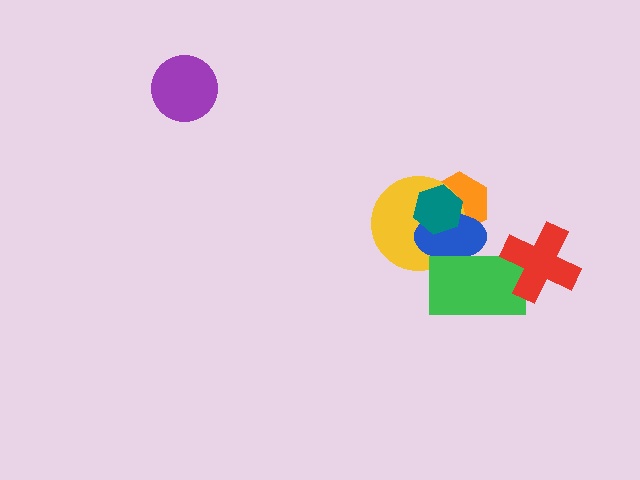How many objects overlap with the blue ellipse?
4 objects overlap with the blue ellipse.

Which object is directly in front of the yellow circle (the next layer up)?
The blue ellipse is directly in front of the yellow circle.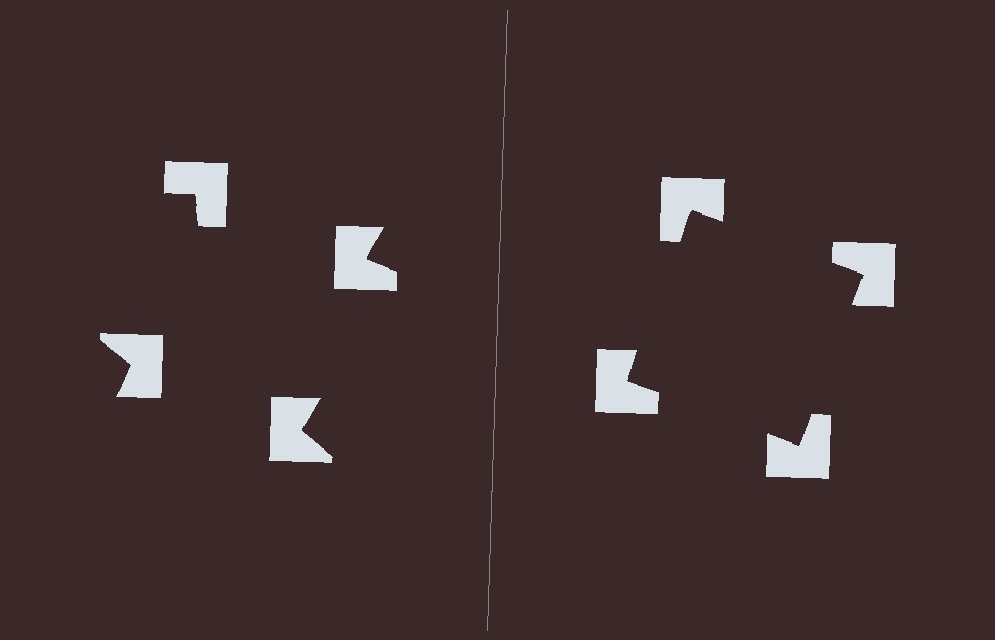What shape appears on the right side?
An illusory square.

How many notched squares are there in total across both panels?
8 — 4 on each side.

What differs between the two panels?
The notched squares are positioned identically on both sides; only the wedge orientations differ. On the right they align to a square; on the left they are misaligned.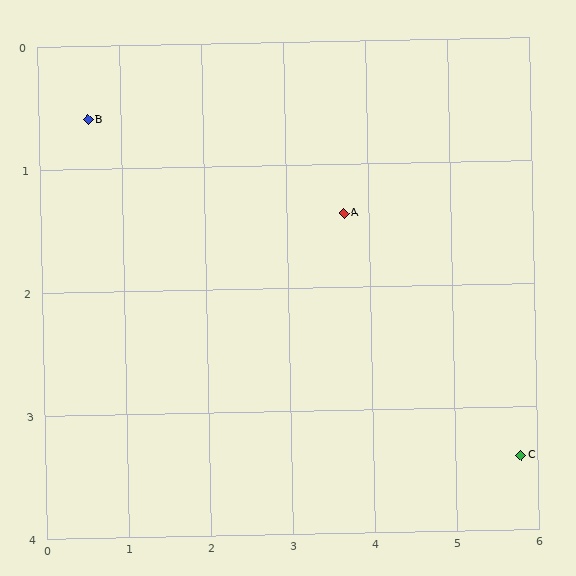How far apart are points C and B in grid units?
Points C and B are about 5.9 grid units apart.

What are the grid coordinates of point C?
Point C is at approximately (5.8, 3.4).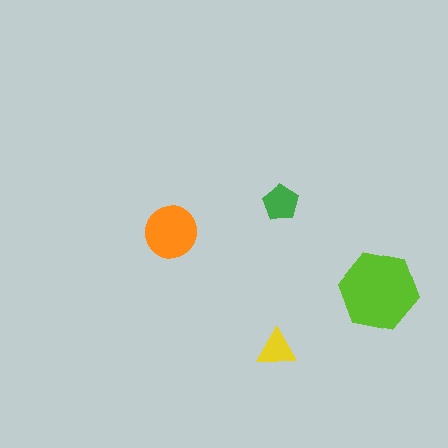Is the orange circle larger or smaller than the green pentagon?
Larger.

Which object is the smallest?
The yellow triangle.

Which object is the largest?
The lime hexagon.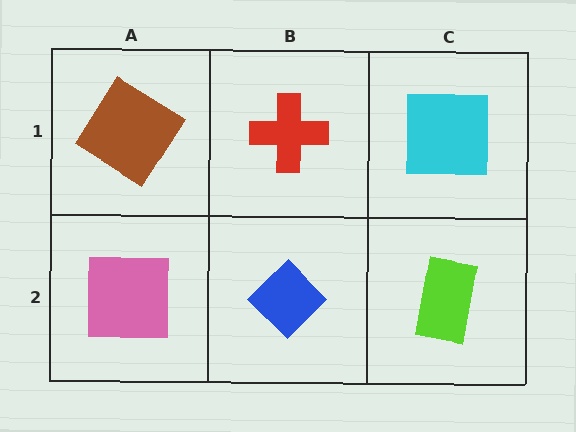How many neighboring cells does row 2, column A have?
2.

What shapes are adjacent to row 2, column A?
A brown diamond (row 1, column A), a blue diamond (row 2, column B).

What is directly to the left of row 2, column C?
A blue diamond.